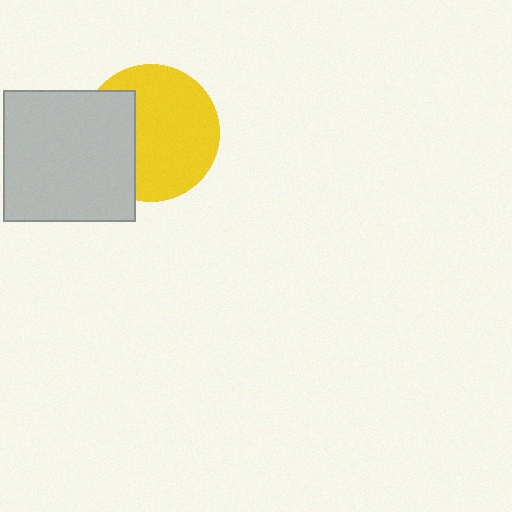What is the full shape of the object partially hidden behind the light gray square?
The partially hidden object is a yellow circle.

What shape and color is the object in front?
The object in front is a light gray square.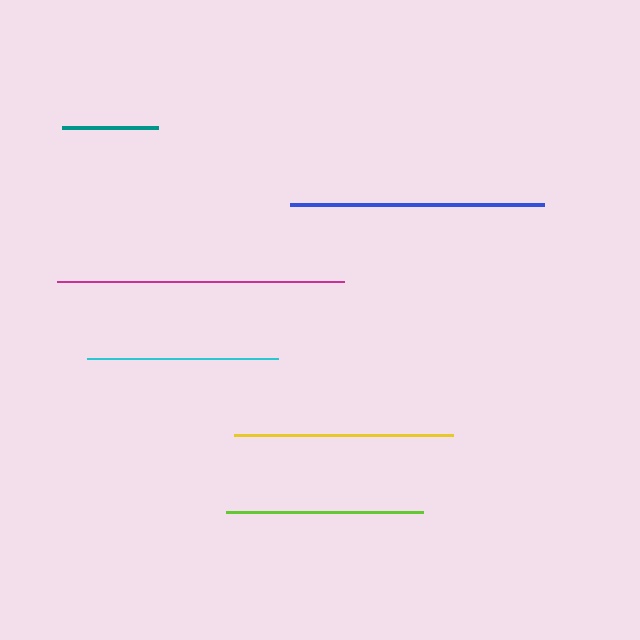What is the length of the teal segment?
The teal segment is approximately 96 pixels long.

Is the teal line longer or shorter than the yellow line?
The yellow line is longer than the teal line.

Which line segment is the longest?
The magenta line is the longest at approximately 287 pixels.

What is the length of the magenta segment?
The magenta segment is approximately 287 pixels long.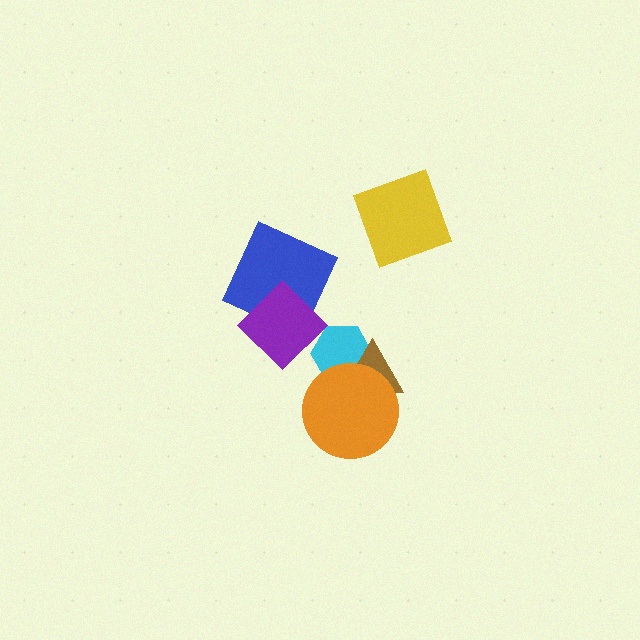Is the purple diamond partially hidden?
No, no other shape covers it.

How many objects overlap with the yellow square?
0 objects overlap with the yellow square.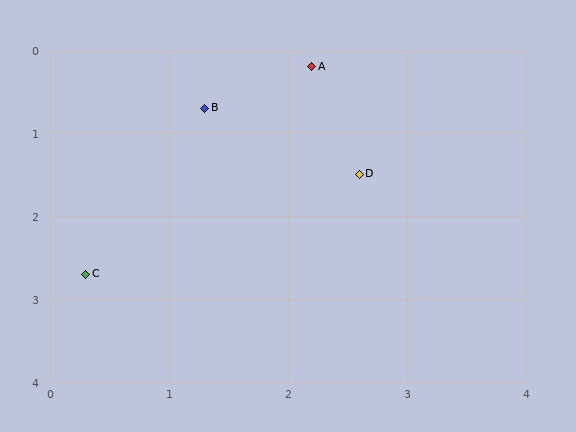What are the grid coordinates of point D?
Point D is at approximately (2.6, 1.5).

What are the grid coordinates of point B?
Point B is at approximately (1.3, 0.7).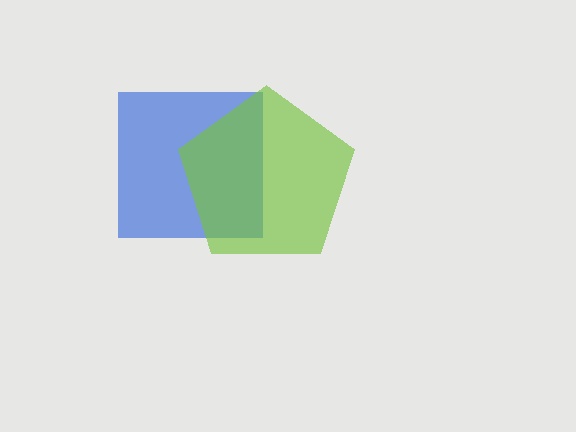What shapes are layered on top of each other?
The layered shapes are: a blue square, a lime pentagon.